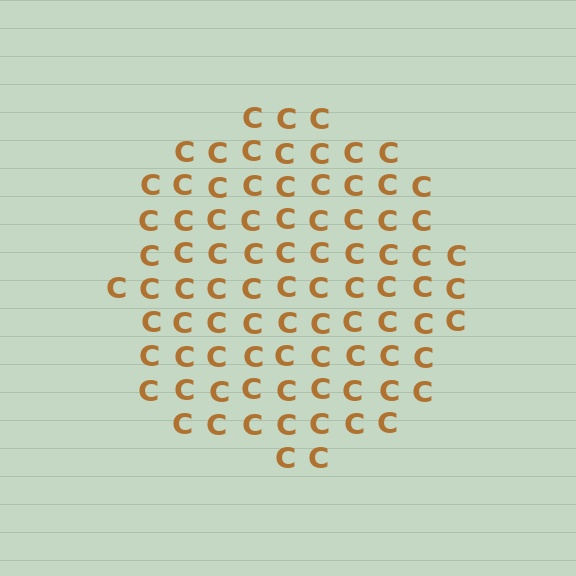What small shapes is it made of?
It is made of small letter C's.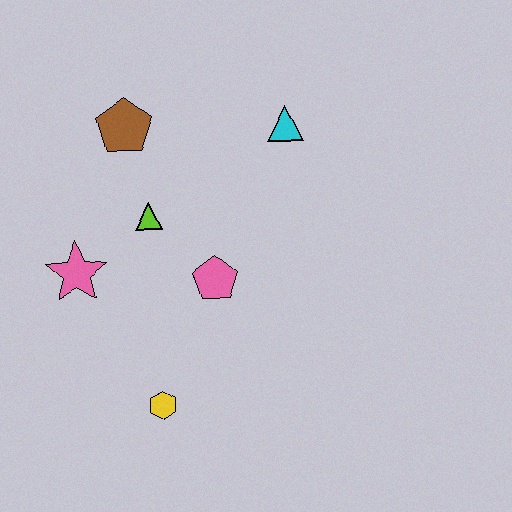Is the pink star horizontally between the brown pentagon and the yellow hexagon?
No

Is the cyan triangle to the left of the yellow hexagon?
No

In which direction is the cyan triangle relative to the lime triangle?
The cyan triangle is to the right of the lime triangle.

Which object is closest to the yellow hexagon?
The pink pentagon is closest to the yellow hexagon.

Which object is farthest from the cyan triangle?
The yellow hexagon is farthest from the cyan triangle.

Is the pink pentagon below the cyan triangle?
Yes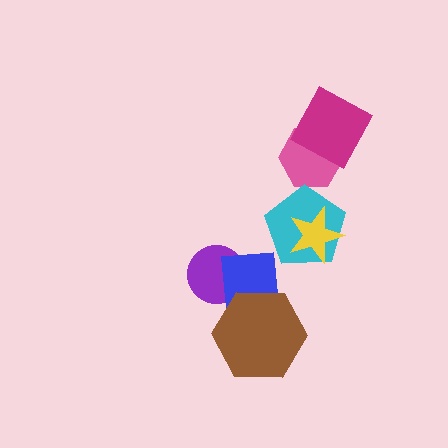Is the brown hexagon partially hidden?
No, no other shape covers it.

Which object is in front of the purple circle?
The blue square is in front of the purple circle.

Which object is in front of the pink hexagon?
The magenta square is in front of the pink hexagon.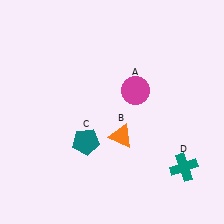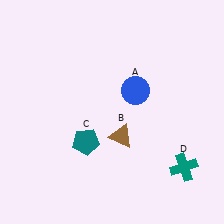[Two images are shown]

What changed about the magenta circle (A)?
In Image 1, A is magenta. In Image 2, it changed to blue.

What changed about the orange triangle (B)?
In Image 1, B is orange. In Image 2, it changed to brown.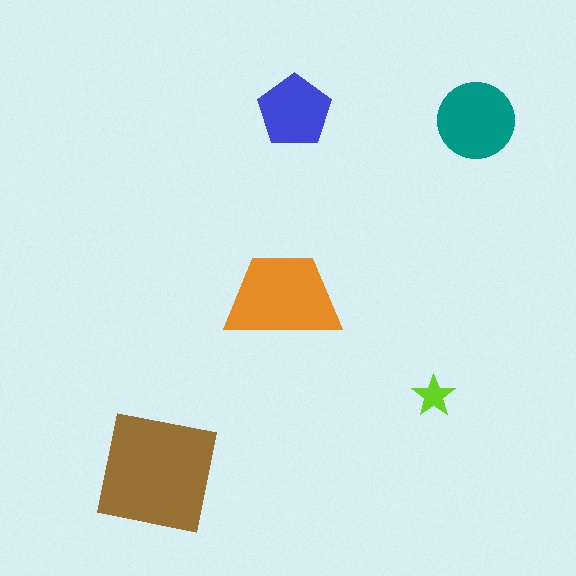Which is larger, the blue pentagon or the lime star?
The blue pentagon.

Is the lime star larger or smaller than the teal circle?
Smaller.